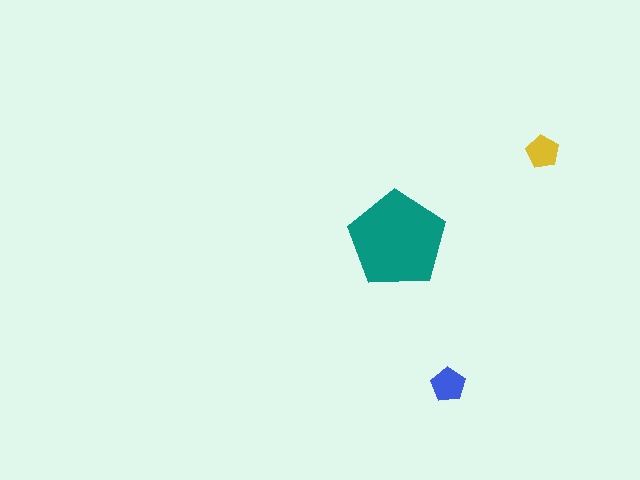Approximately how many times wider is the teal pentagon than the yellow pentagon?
About 3 times wider.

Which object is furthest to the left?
The teal pentagon is leftmost.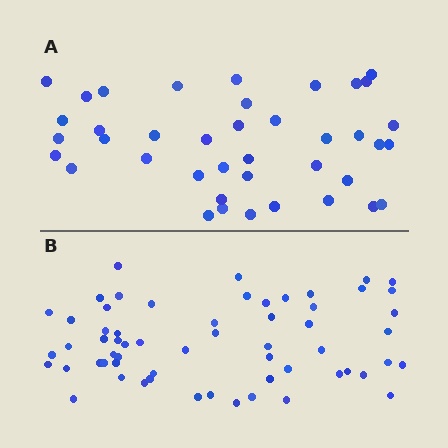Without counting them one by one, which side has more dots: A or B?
Region B (the bottom region) has more dots.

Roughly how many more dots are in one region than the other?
Region B has approximately 20 more dots than region A.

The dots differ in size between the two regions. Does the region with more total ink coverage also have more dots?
No. Region A has more total ink coverage because its dots are larger, but region B actually contains more individual dots. Total area can be misleading — the number of items is what matters here.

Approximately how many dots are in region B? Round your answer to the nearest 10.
About 60 dots.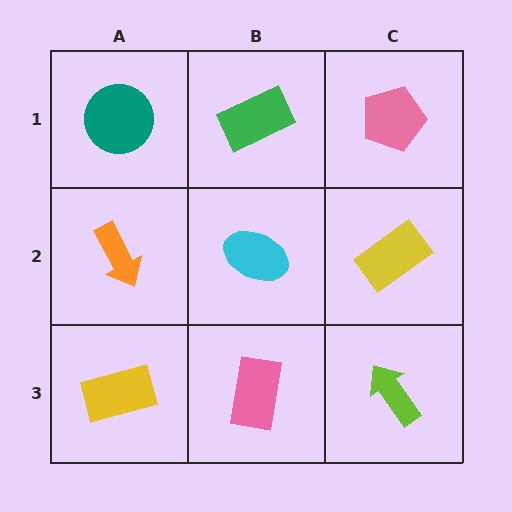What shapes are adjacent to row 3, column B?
A cyan ellipse (row 2, column B), a yellow rectangle (row 3, column A), a lime arrow (row 3, column C).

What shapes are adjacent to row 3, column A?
An orange arrow (row 2, column A), a pink rectangle (row 3, column B).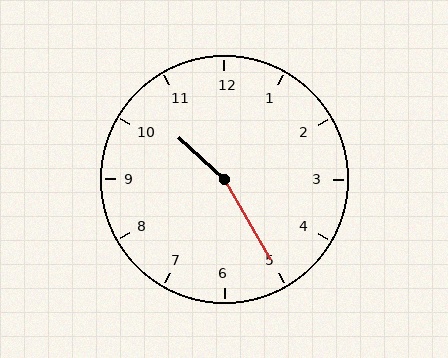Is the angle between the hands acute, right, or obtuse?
It is obtuse.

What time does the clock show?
10:25.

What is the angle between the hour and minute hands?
Approximately 162 degrees.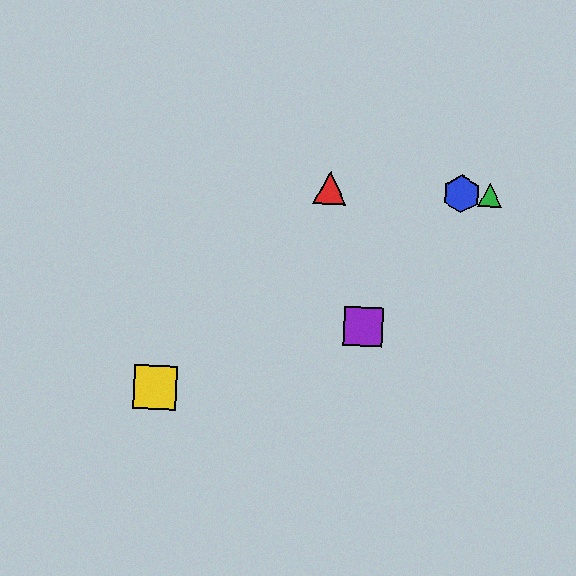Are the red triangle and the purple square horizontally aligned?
No, the red triangle is at y≈188 and the purple square is at y≈327.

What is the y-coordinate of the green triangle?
The green triangle is at y≈195.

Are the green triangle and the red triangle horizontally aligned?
Yes, both are at y≈195.